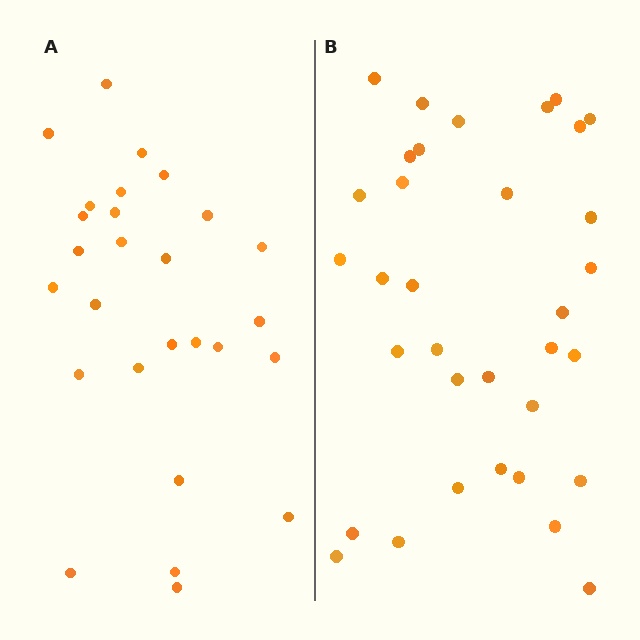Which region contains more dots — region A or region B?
Region B (the right region) has more dots.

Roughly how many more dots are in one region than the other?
Region B has roughly 8 or so more dots than region A.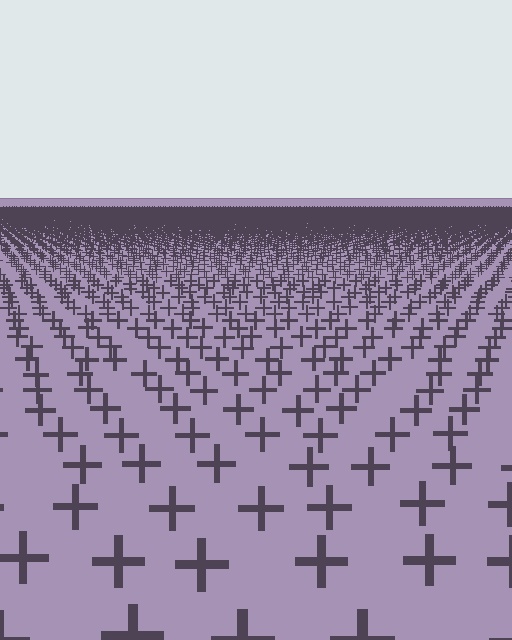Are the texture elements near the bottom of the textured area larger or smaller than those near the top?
Larger. Near the bottom, elements are closer to the viewer and appear at a bigger on-screen size.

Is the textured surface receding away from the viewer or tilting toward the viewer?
The surface is receding away from the viewer. Texture elements get smaller and denser toward the top.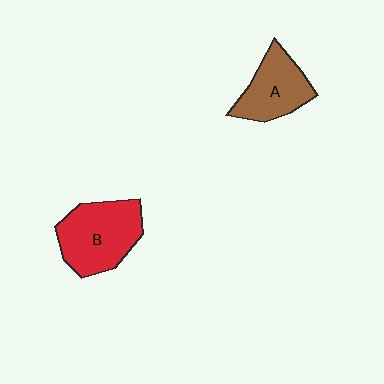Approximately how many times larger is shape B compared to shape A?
Approximately 1.3 times.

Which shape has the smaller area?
Shape A (brown).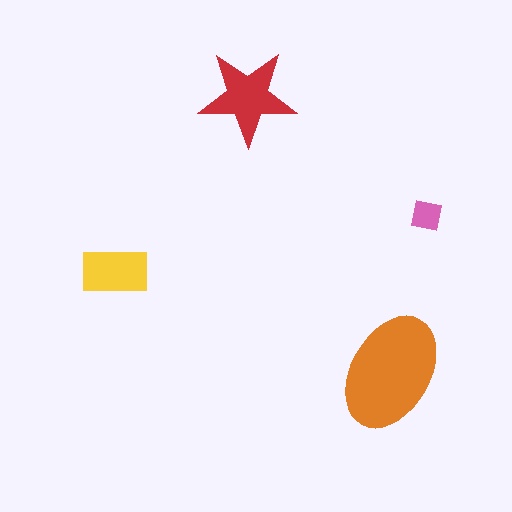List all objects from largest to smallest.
The orange ellipse, the red star, the yellow rectangle, the pink square.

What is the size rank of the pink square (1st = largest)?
4th.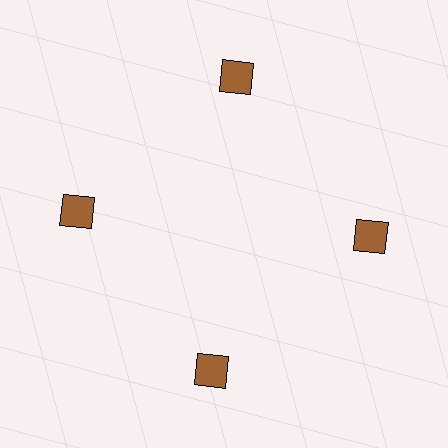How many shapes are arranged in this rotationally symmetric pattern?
There are 4 shapes, arranged in 4 groups of 1.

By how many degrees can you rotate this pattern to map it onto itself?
The pattern maps onto itself every 90 degrees of rotation.